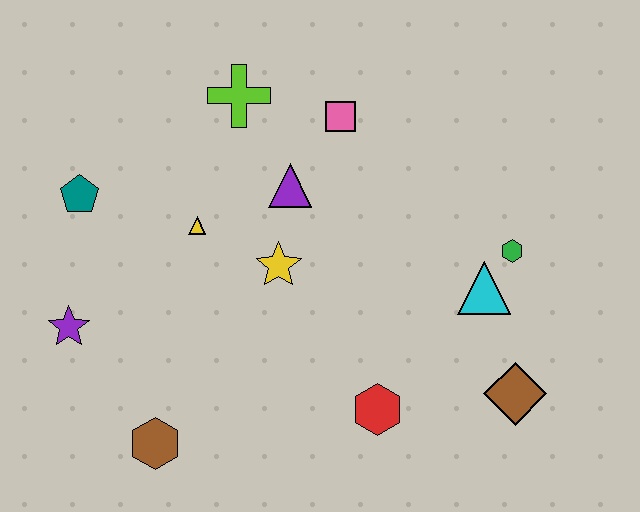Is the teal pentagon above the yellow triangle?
Yes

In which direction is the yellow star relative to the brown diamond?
The yellow star is to the left of the brown diamond.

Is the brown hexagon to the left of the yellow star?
Yes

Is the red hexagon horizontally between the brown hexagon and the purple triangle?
No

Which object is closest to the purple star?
The teal pentagon is closest to the purple star.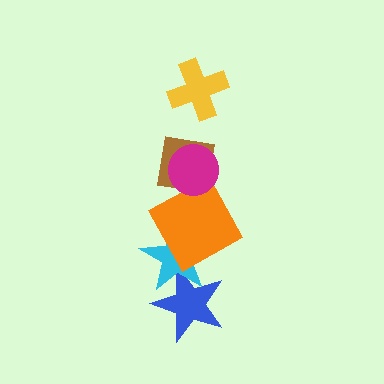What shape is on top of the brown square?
The magenta circle is on top of the brown square.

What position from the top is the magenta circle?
The magenta circle is 2nd from the top.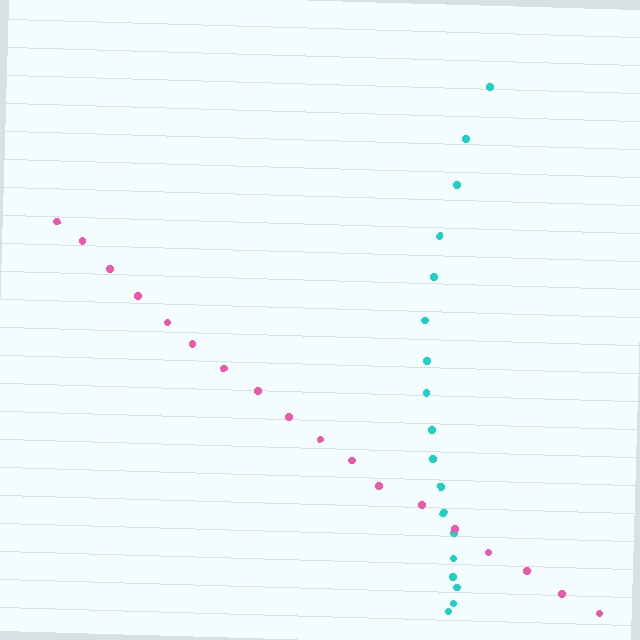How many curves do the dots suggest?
There are 2 distinct paths.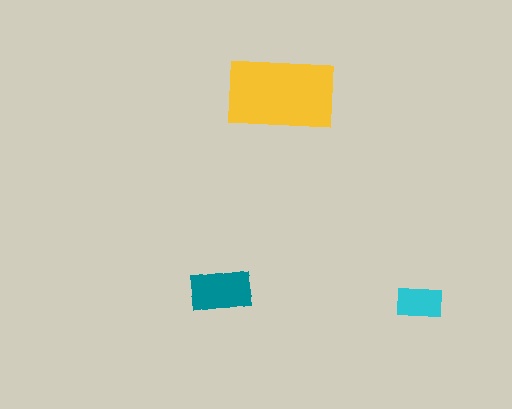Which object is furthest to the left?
The teal rectangle is leftmost.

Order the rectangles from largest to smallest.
the yellow one, the teal one, the cyan one.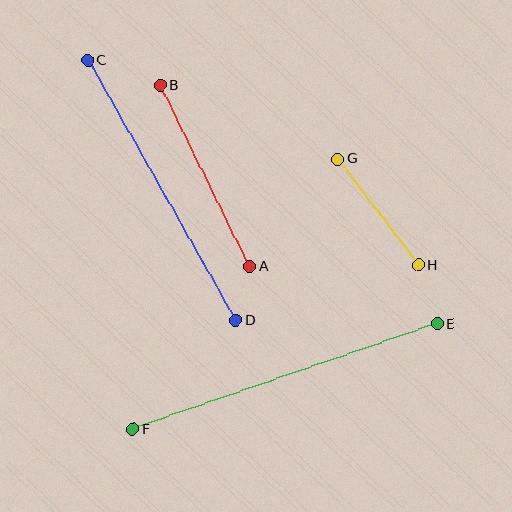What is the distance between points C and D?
The distance is approximately 299 pixels.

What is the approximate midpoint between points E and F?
The midpoint is at approximately (285, 376) pixels.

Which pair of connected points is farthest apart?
Points E and F are farthest apart.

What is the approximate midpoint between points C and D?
The midpoint is at approximately (162, 190) pixels.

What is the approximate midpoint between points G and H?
The midpoint is at approximately (378, 212) pixels.